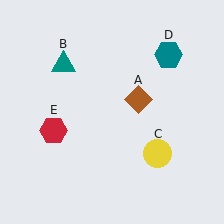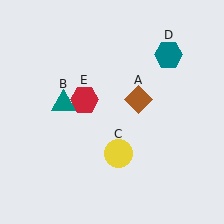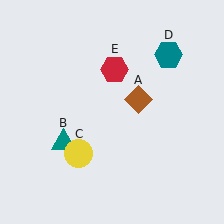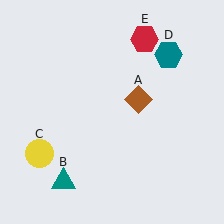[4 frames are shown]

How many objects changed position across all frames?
3 objects changed position: teal triangle (object B), yellow circle (object C), red hexagon (object E).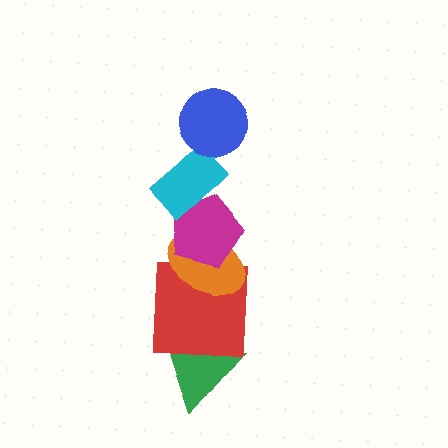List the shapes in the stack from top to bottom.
From top to bottom: the blue circle, the cyan rectangle, the magenta pentagon, the orange ellipse, the red square, the green triangle.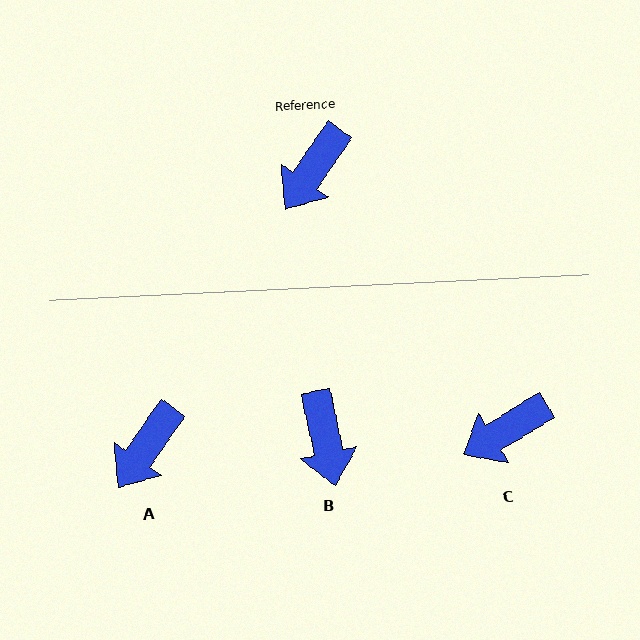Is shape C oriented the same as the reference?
No, it is off by about 24 degrees.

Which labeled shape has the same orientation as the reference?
A.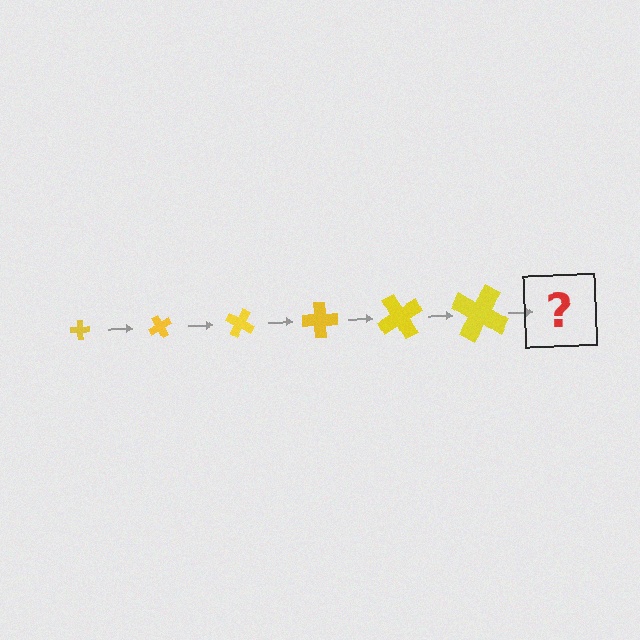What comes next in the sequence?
The next element should be a cross, larger than the previous one and rotated 360 degrees from the start.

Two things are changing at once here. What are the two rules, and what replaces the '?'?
The two rules are that the cross grows larger each step and it rotates 60 degrees each step. The '?' should be a cross, larger than the previous one and rotated 360 degrees from the start.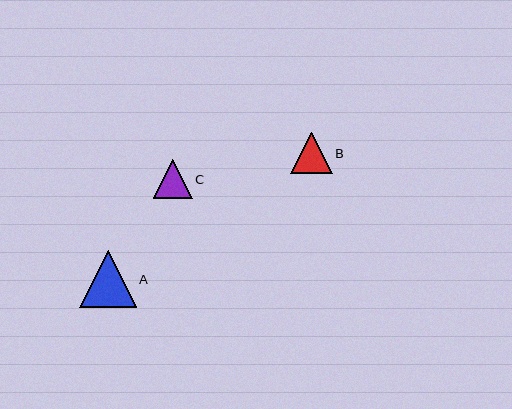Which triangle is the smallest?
Triangle C is the smallest with a size of approximately 39 pixels.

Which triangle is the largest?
Triangle A is the largest with a size of approximately 57 pixels.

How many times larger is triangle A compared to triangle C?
Triangle A is approximately 1.5 times the size of triangle C.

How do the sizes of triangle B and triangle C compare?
Triangle B and triangle C are approximately the same size.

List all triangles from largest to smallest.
From largest to smallest: A, B, C.